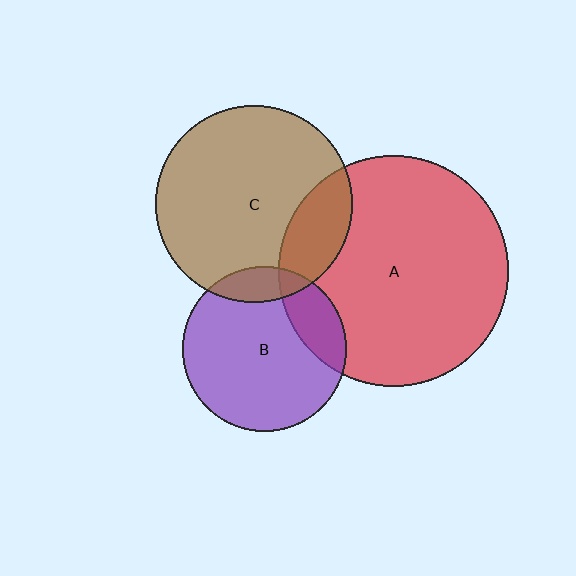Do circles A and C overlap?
Yes.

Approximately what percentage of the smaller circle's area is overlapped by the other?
Approximately 20%.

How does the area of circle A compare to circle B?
Approximately 2.0 times.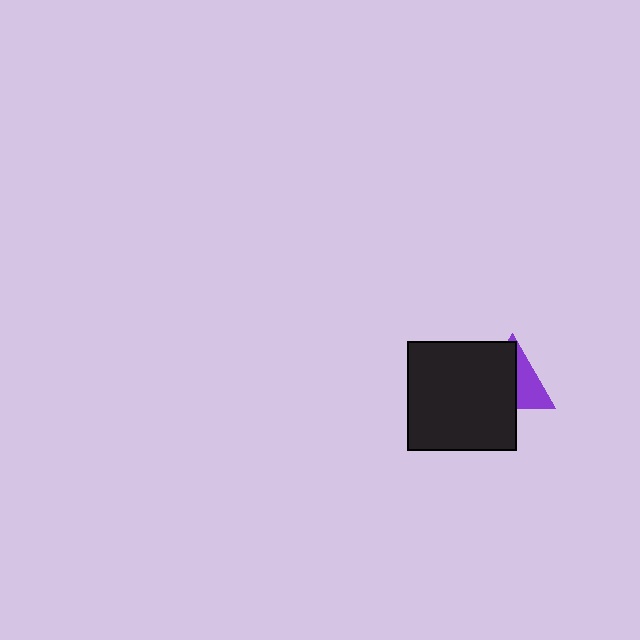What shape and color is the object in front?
The object in front is a black square.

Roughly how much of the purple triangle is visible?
A small part of it is visible (roughly 40%).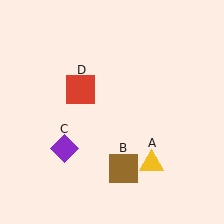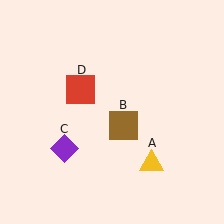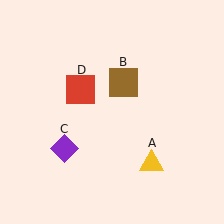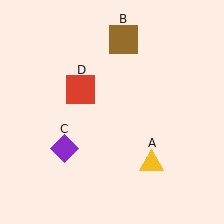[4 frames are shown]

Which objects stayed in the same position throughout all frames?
Yellow triangle (object A) and purple diamond (object C) and red square (object D) remained stationary.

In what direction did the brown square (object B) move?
The brown square (object B) moved up.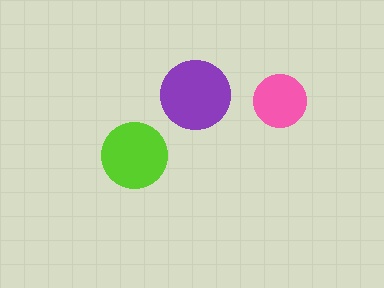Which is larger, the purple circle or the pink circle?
The purple one.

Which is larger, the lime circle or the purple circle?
The purple one.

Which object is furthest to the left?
The lime circle is leftmost.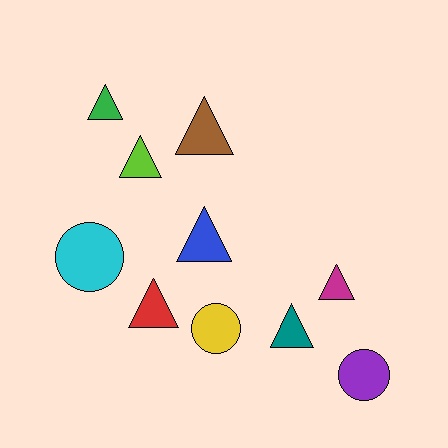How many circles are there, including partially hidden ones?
There are 3 circles.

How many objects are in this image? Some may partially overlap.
There are 10 objects.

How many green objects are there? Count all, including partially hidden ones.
There is 1 green object.